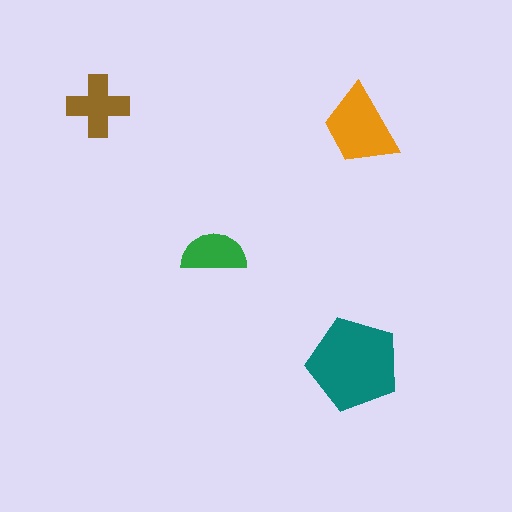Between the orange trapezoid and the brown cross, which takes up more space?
The orange trapezoid.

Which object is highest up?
The brown cross is topmost.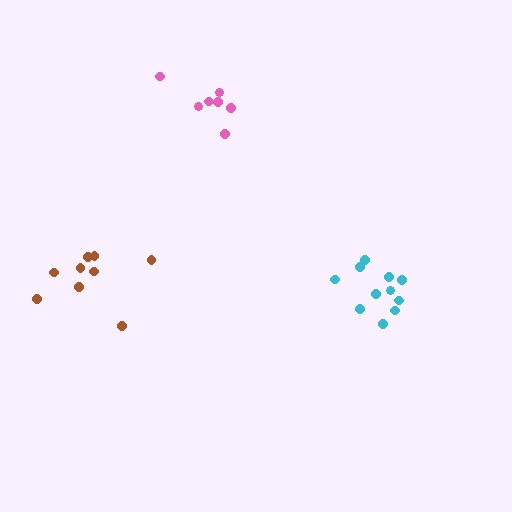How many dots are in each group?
Group 1: 9 dots, Group 2: 7 dots, Group 3: 11 dots (27 total).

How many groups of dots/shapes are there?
There are 3 groups.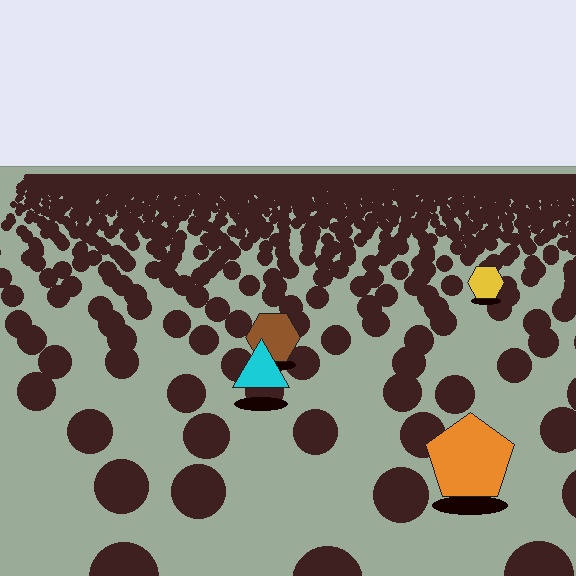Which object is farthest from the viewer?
The yellow hexagon is farthest from the viewer. It appears smaller and the ground texture around it is denser.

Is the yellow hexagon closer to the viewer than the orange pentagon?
No. The orange pentagon is closer — you can tell from the texture gradient: the ground texture is coarser near it.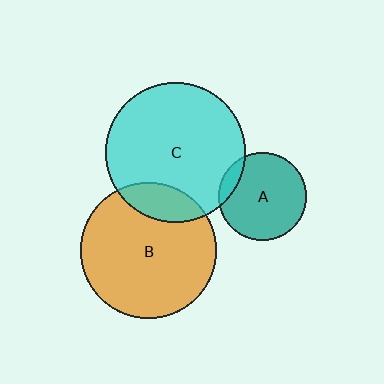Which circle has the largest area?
Circle C (cyan).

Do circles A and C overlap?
Yes.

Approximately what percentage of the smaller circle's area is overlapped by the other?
Approximately 10%.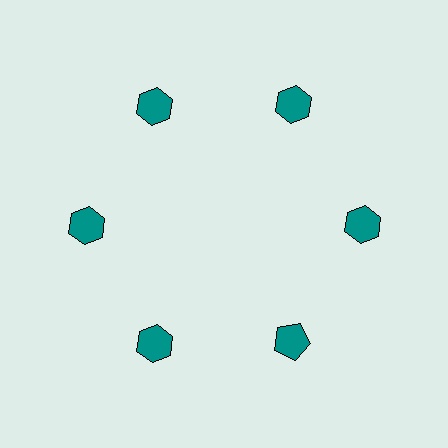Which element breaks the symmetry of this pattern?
The teal pentagon at roughly the 5 o'clock position breaks the symmetry. All other shapes are teal hexagons.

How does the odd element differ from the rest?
It has a different shape: pentagon instead of hexagon.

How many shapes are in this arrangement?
There are 6 shapes arranged in a ring pattern.